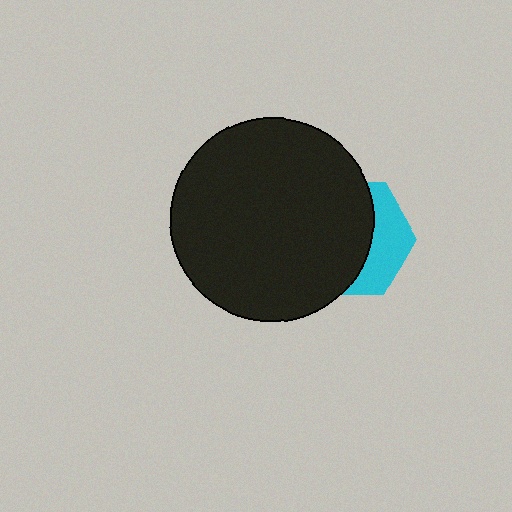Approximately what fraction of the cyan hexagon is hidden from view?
Roughly 65% of the cyan hexagon is hidden behind the black circle.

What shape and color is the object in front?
The object in front is a black circle.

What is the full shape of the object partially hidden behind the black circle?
The partially hidden object is a cyan hexagon.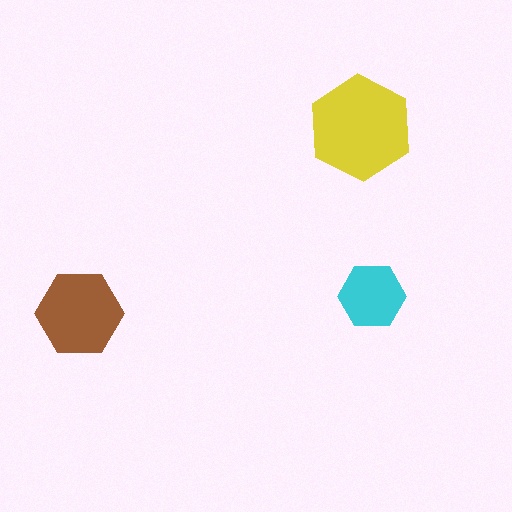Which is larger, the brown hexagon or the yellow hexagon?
The yellow one.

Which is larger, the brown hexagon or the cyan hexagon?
The brown one.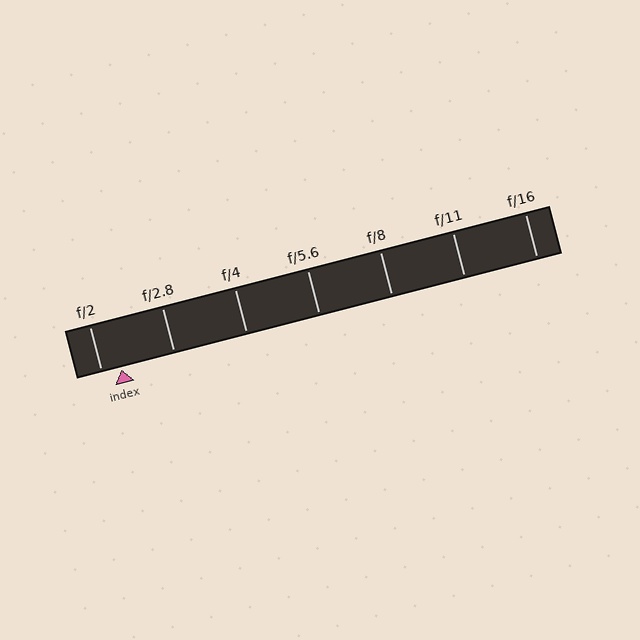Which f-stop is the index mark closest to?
The index mark is closest to f/2.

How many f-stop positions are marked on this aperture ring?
There are 7 f-stop positions marked.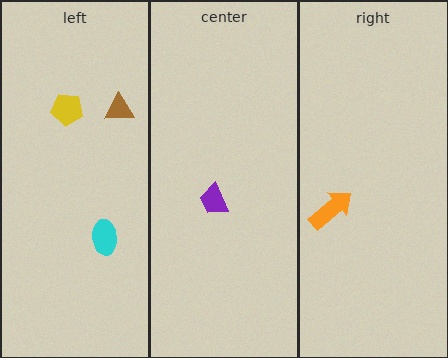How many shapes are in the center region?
1.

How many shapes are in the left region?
3.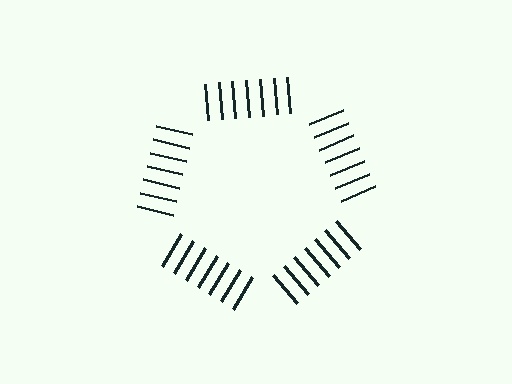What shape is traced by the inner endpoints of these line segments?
An illusory pentagon — the line segments terminate on its edges but no continuous stroke is drawn.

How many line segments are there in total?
35 — 7 along each of the 5 edges.